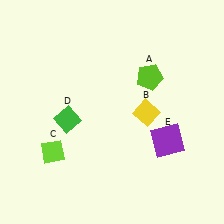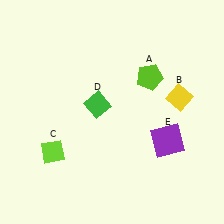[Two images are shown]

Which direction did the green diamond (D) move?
The green diamond (D) moved right.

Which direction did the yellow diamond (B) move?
The yellow diamond (B) moved right.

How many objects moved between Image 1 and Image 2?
2 objects moved between the two images.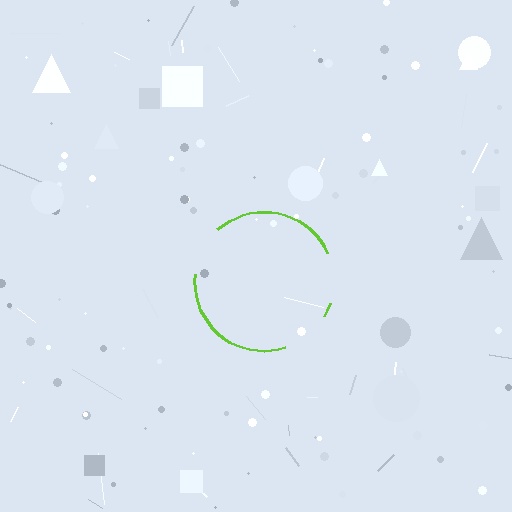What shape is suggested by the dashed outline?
The dashed outline suggests a circle.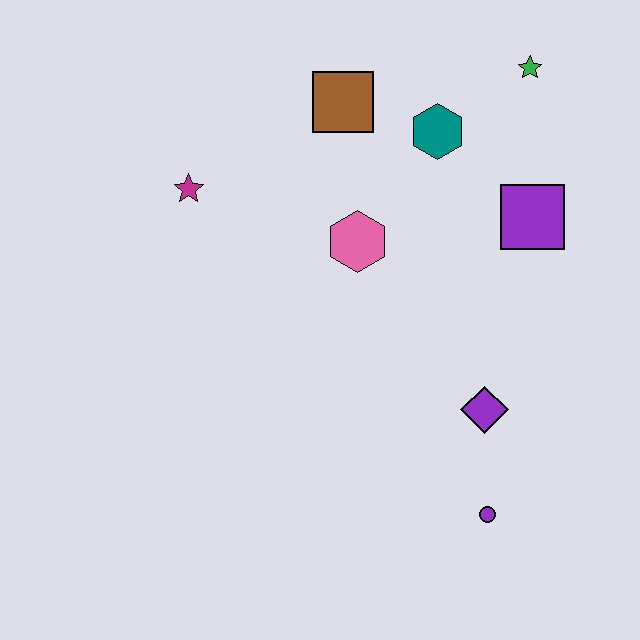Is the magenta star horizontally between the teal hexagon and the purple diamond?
No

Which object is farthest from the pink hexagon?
The purple circle is farthest from the pink hexagon.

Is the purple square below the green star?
Yes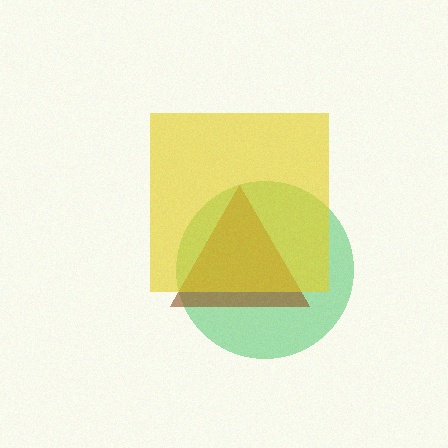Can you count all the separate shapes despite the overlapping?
Yes, there are 3 separate shapes.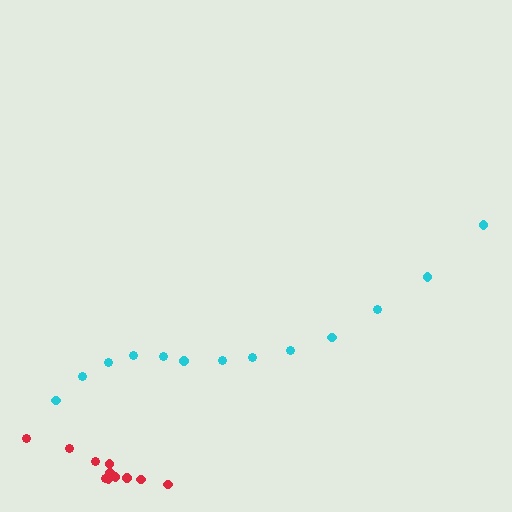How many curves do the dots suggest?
There are 2 distinct paths.